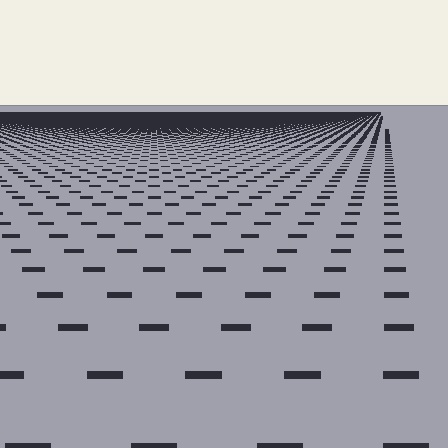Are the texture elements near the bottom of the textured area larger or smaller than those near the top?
Larger. Near the bottom, elements are closer to the viewer and appear at a bigger on-screen size.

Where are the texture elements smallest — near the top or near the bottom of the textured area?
Near the top.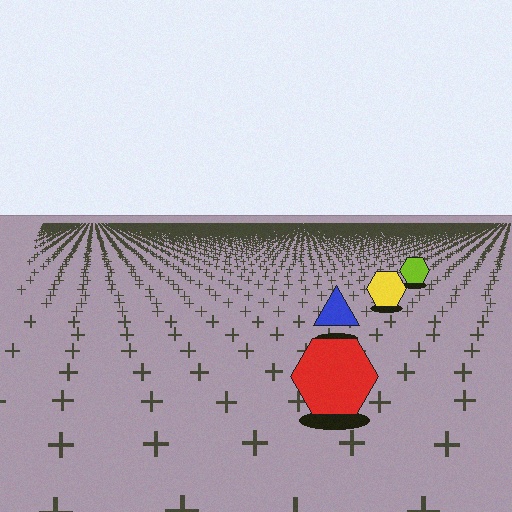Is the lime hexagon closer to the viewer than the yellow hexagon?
No. The yellow hexagon is closer — you can tell from the texture gradient: the ground texture is coarser near it.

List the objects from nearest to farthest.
From nearest to farthest: the red hexagon, the blue triangle, the yellow hexagon, the lime hexagon.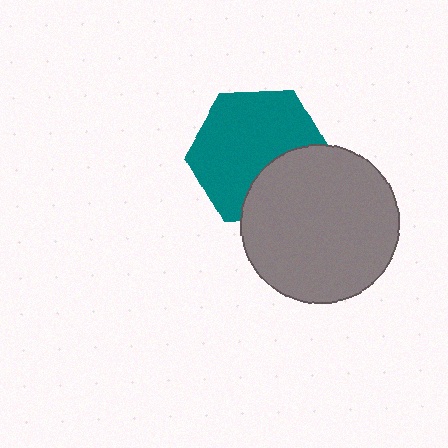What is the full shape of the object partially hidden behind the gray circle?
The partially hidden object is a teal hexagon.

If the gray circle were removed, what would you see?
You would see the complete teal hexagon.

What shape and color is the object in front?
The object in front is a gray circle.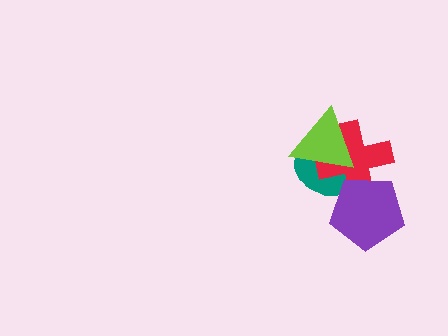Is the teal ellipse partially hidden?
Yes, it is partially covered by another shape.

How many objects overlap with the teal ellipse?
3 objects overlap with the teal ellipse.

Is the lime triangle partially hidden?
No, no other shape covers it.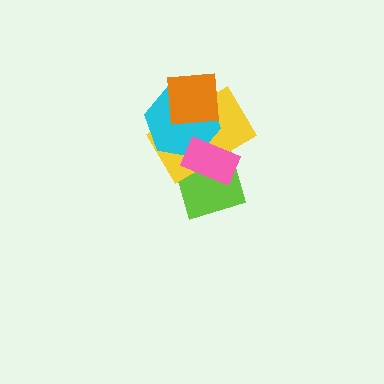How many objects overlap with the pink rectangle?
3 objects overlap with the pink rectangle.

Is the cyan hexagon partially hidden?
Yes, it is partially covered by another shape.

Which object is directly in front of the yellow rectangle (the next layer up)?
The cyan hexagon is directly in front of the yellow rectangle.